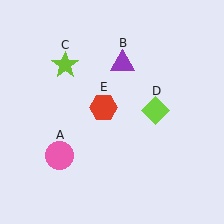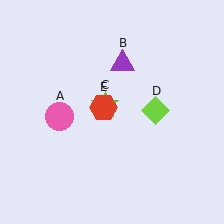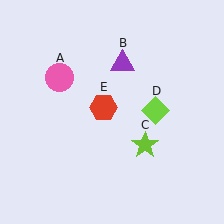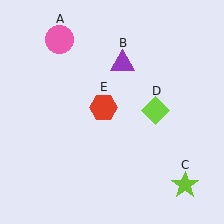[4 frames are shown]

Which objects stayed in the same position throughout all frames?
Purple triangle (object B) and lime diamond (object D) and red hexagon (object E) remained stationary.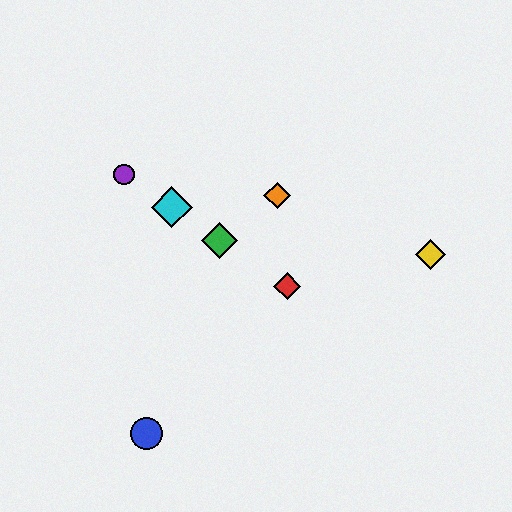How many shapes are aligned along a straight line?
4 shapes (the red diamond, the green diamond, the purple circle, the cyan diamond) are aligned along a straight line.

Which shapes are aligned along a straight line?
The red diamond, the green diamond, the purple circle, the cyan diamond are aligned along a straight line.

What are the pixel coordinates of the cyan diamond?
The cyan diamond is at (172, 207).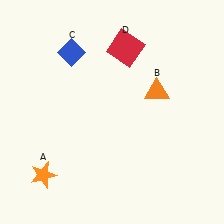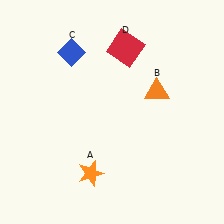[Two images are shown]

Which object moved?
The orange star (A) moved right.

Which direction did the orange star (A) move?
The orange star (A) moved right.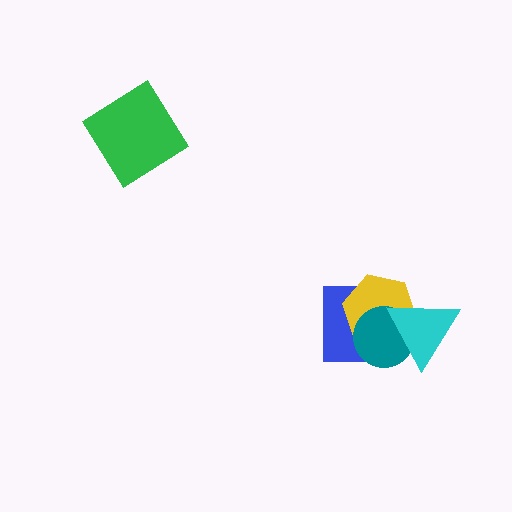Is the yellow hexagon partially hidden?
Yes, it is partially covered by another shape.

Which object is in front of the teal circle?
The cyan triangle is in front of the teal circle.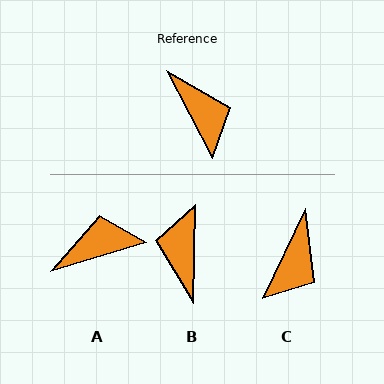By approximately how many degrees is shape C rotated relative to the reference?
Approximately 53 degrees clockwise.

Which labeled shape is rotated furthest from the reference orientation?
B, about 151 degrees away.